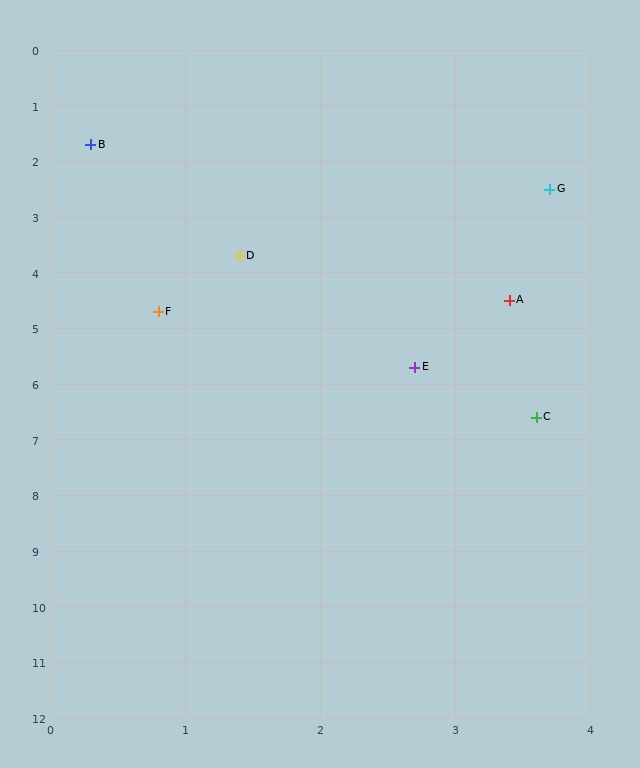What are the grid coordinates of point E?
Point E is at approximately (2.7, 5.7).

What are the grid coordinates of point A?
Point A is at approximately (3.4, 4.5).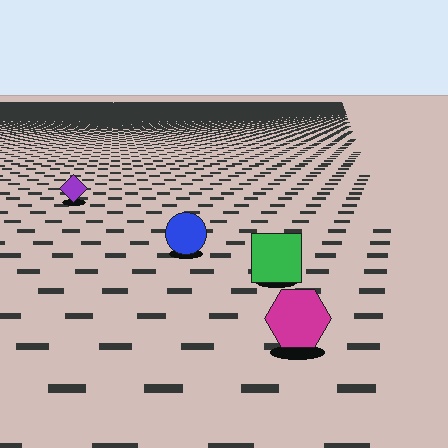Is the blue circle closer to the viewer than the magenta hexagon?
No. The magenta hexagon is closer — you can tell from the texture gradient: the ground texture is coarser near it.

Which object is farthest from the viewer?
The purple diamond is farthest from the viewer. It appears smaller and the ground texture around it is denser.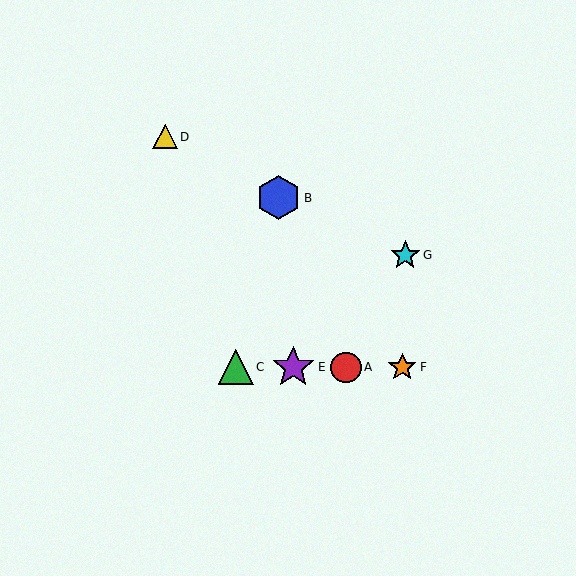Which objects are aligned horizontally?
Objects A, C, E, F are aligned horizontally.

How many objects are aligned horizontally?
4 objects (A, C, E, F) are aligned horizontally.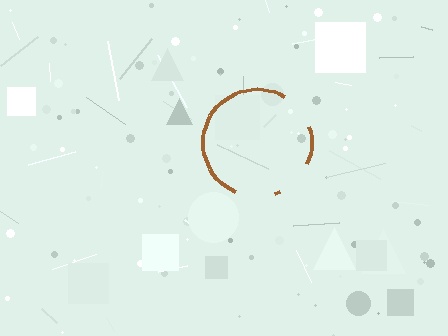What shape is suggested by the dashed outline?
The dashed outline suggests a circle.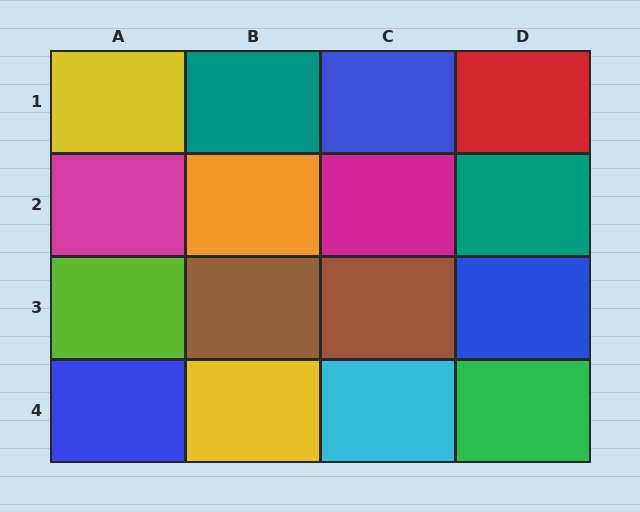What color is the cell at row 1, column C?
Blue.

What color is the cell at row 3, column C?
Brown.